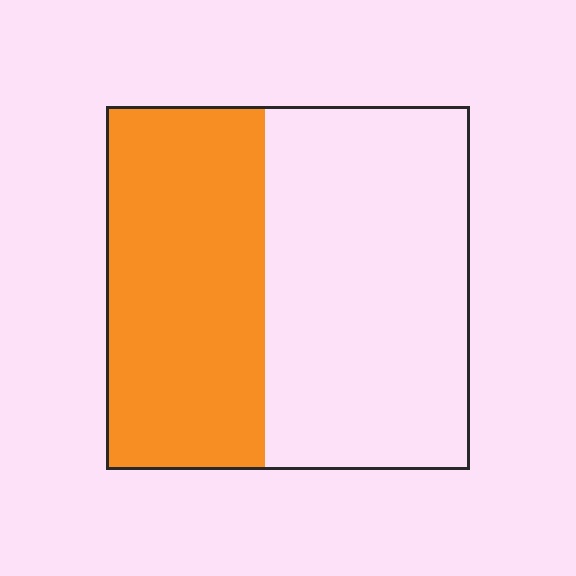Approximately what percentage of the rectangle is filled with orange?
Approximately 45%.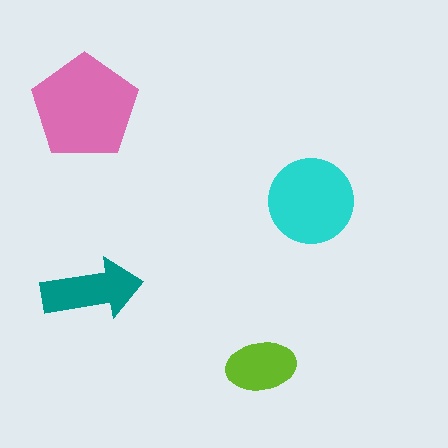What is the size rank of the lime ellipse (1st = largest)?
4th.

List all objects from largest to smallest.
The pink pentagon, the cyan circle, the teal arrow, the lime ellipse.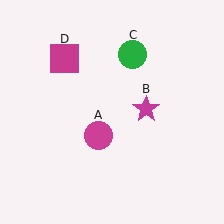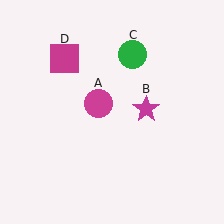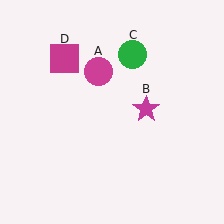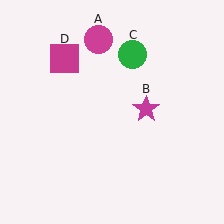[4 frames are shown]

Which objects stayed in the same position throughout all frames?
Magenta star (object B) and green circle (object C) and magenta square (object D) remained stationary.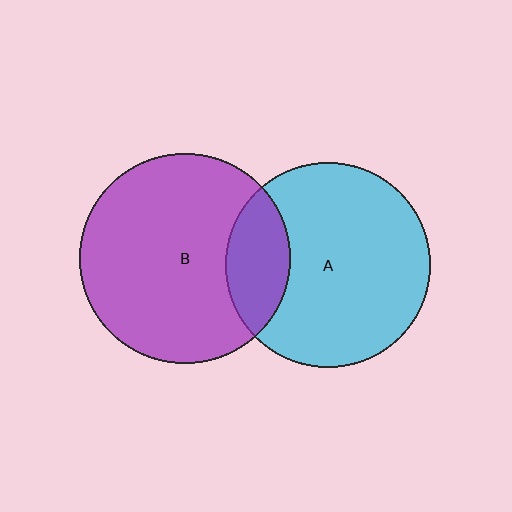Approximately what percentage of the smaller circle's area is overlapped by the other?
Approximately 20%.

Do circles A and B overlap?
Yes.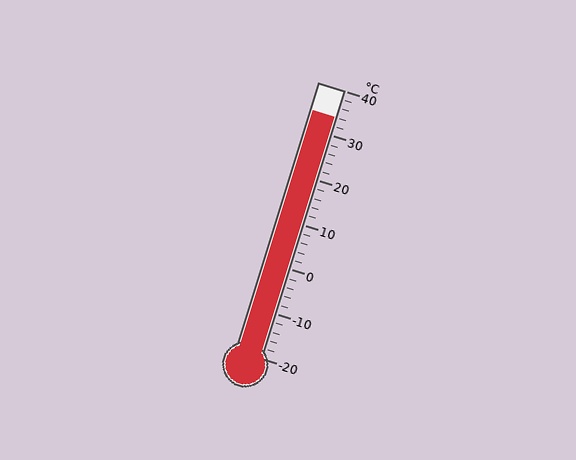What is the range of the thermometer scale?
The thermometer scale ranges from -20°C to 40°C.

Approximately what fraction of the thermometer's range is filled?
The thermometer is filled to approximately 90% of its range.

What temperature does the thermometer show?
The thermometer shows approximately 34°C.